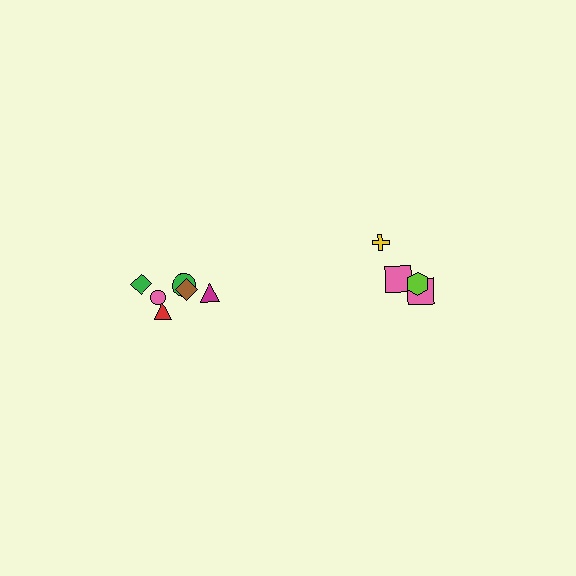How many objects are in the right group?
There are 4 objects.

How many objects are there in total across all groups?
There are 10 objects.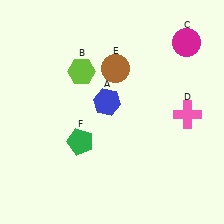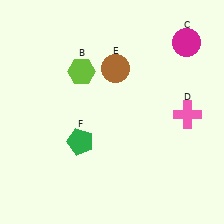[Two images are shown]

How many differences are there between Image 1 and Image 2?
There is 1 difference between the two images.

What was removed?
The blue hexagon (A) was removed in Image 2.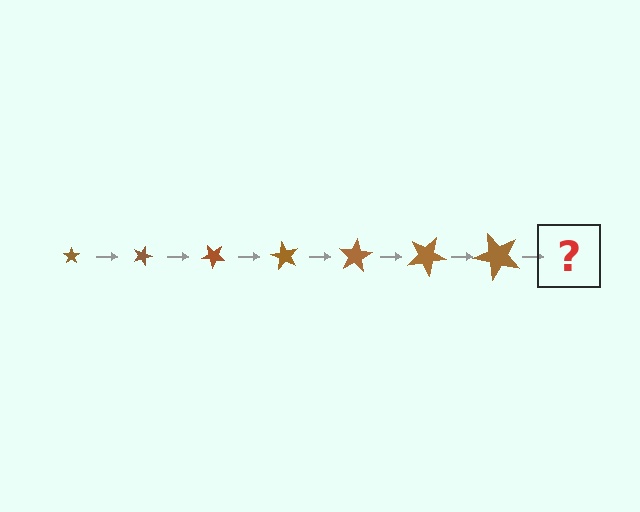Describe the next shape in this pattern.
It should be a star, larger than the previous one and rotated 140 degrees from the start.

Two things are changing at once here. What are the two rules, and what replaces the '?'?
The two rules are that the star grows larger each step and it rotates 20 degrees each step. The '?' should be a star, larger than the previous one and rotated 140 degrees from the start.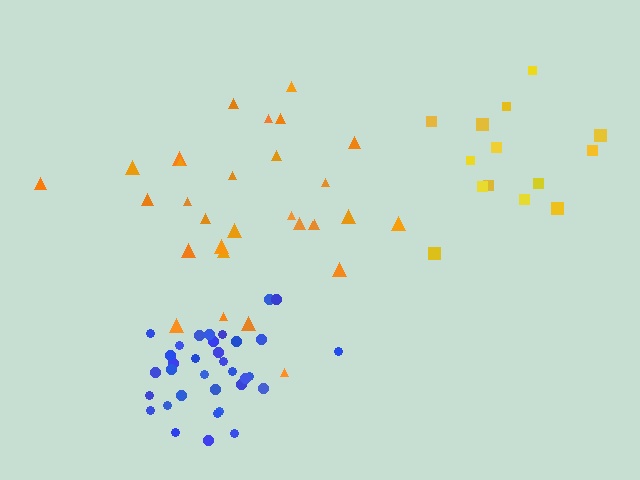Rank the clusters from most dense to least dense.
blue, orange, yellow.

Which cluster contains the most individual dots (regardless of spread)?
Blue (34).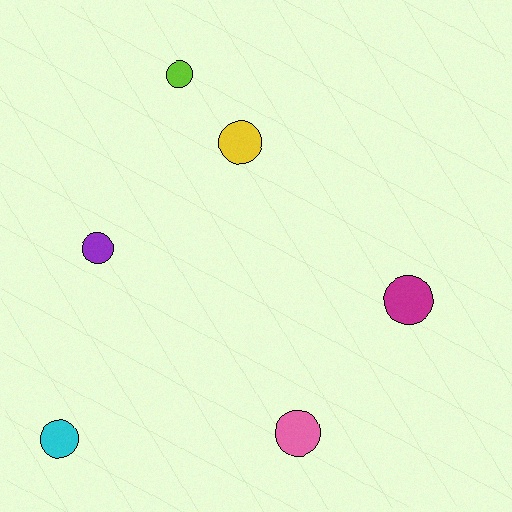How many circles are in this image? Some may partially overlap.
There are 6 circles.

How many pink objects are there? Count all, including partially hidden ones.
There is 1 pink object.